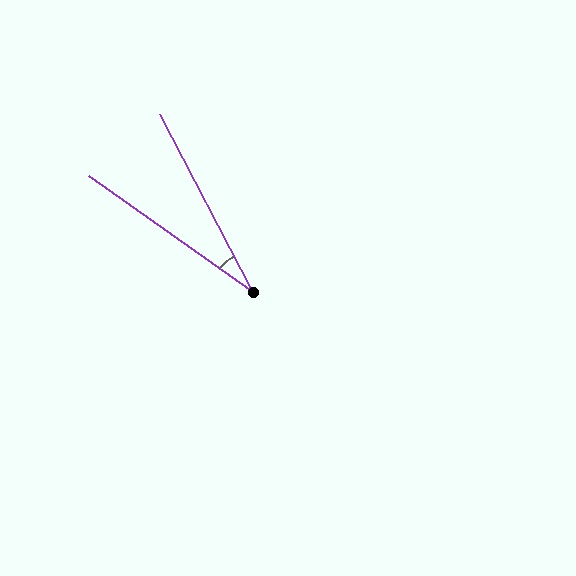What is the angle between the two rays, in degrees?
Approximately 27 degrees.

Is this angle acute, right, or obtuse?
It is acute.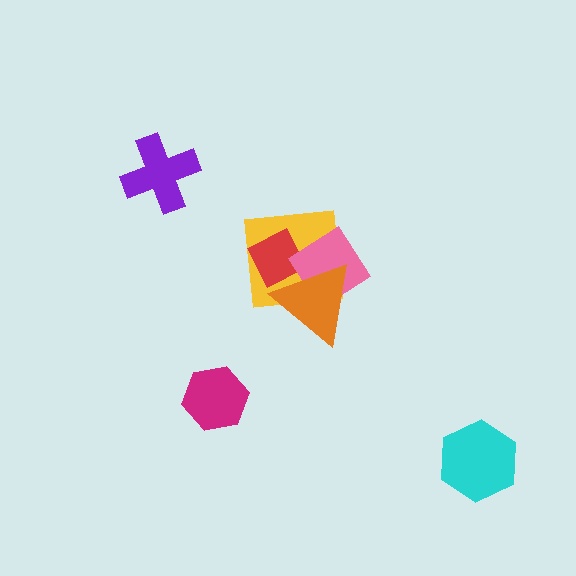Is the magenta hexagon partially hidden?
No, no other shape covers it.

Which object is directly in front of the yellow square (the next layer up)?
The red diamond is directly in front of the yellow square.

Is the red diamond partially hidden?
Yes, it is partially covered by another shape.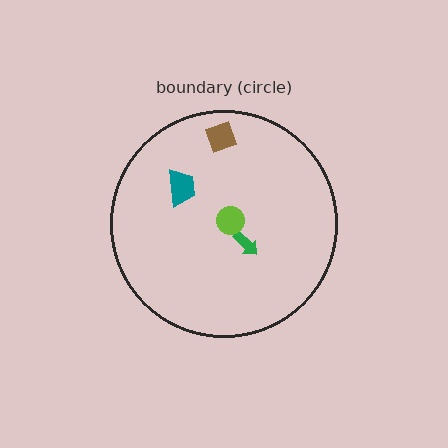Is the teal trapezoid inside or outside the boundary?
Inside.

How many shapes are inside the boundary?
4 inside, 0 outside.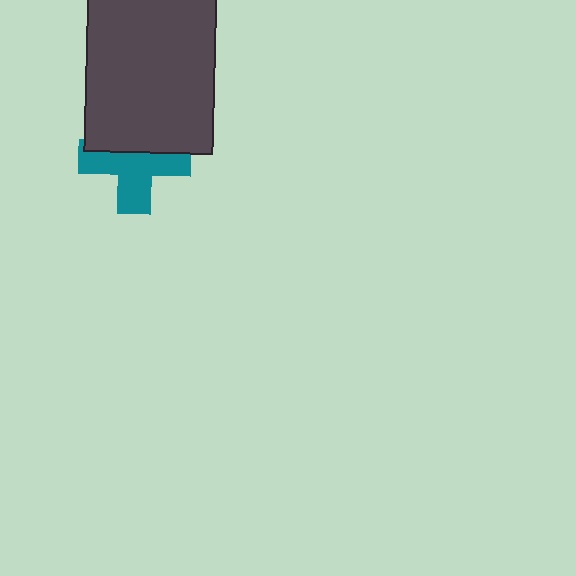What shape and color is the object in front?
The object in front is a dark gray rectangle.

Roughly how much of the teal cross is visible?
About half of it is visible (roughly 58%).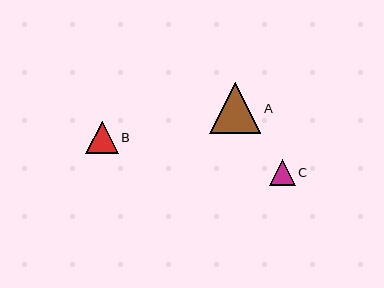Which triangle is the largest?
Triangle A is the largest with a size of approximately 51 pixels.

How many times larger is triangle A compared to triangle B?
Triangle A is approximately 1.6 times the size of triangle B.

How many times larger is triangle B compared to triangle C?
Triangle B is approximately 1.2 times the size of triangle C.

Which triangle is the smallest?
Triangle C is the smallest with a size of approximately 26 pixels.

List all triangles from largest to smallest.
From largest to smallest: A, B, C.